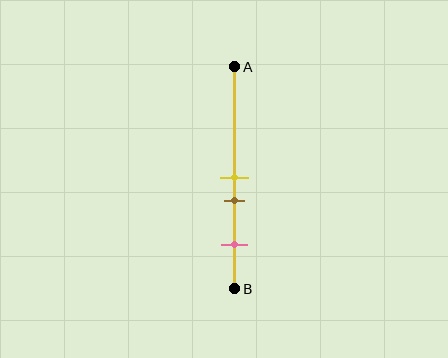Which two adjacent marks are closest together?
The yellow and brown marks are the closest adjacent pair.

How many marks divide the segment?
There are 3 marks dividing the segment.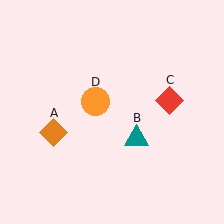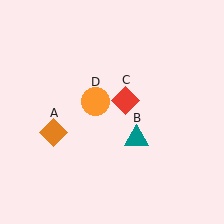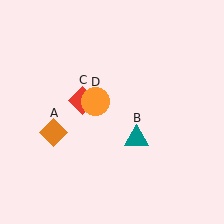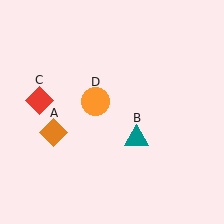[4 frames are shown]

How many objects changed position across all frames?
1 object changed position: red diamond (object C).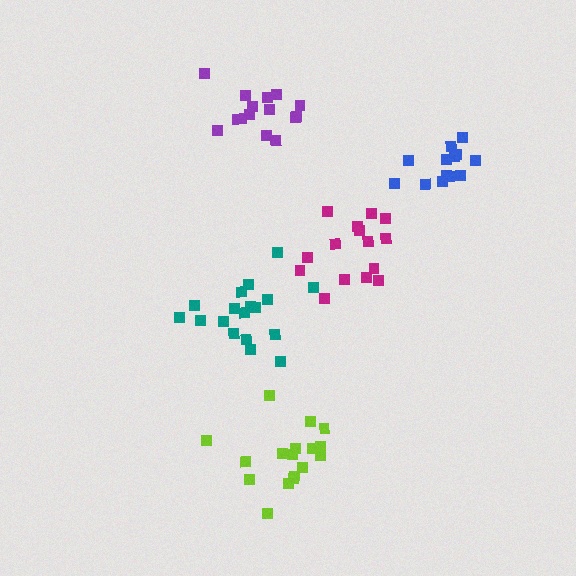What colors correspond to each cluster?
The clusters are colored: purple, blue, teal, magenta, lime.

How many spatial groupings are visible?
There are 5 spatial groupings.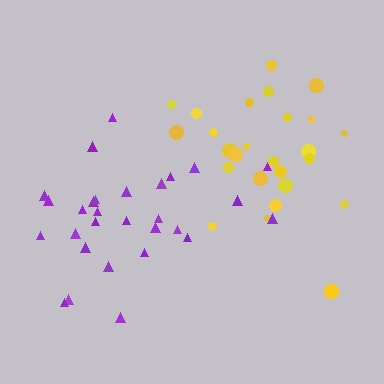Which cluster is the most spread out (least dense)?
Purple.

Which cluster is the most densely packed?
Yellow.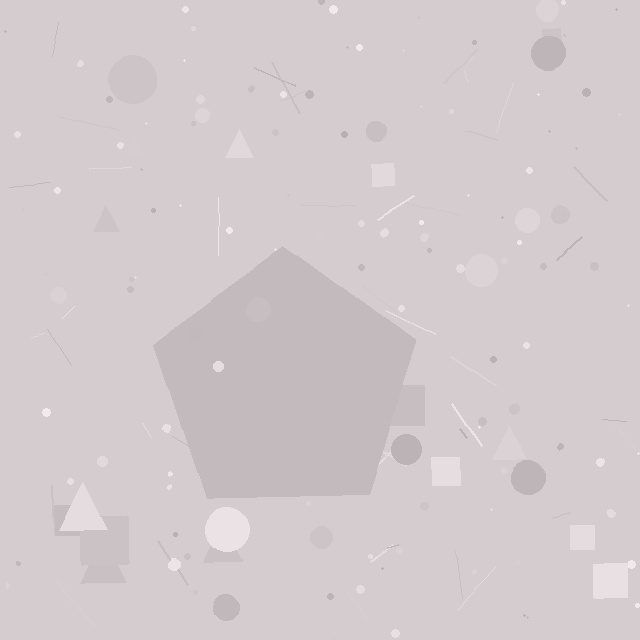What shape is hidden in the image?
A pentagon is hidden in the image.